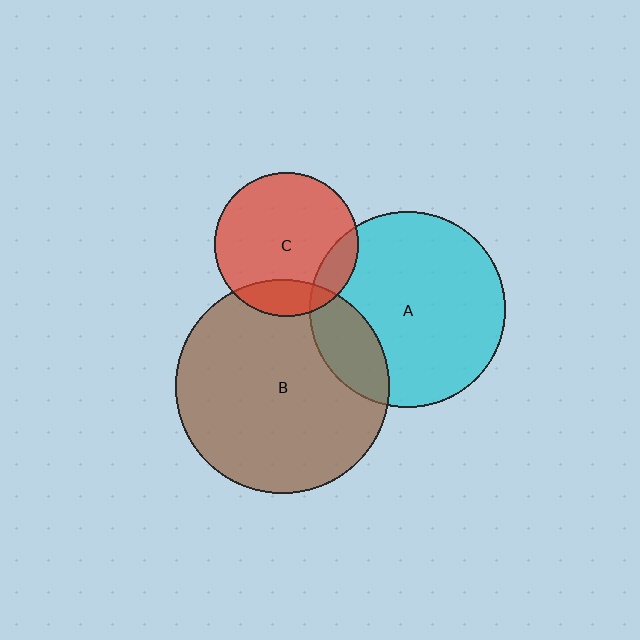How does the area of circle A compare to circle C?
Approximately 1.8 times.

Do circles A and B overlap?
Yes.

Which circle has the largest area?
Circle B (brown).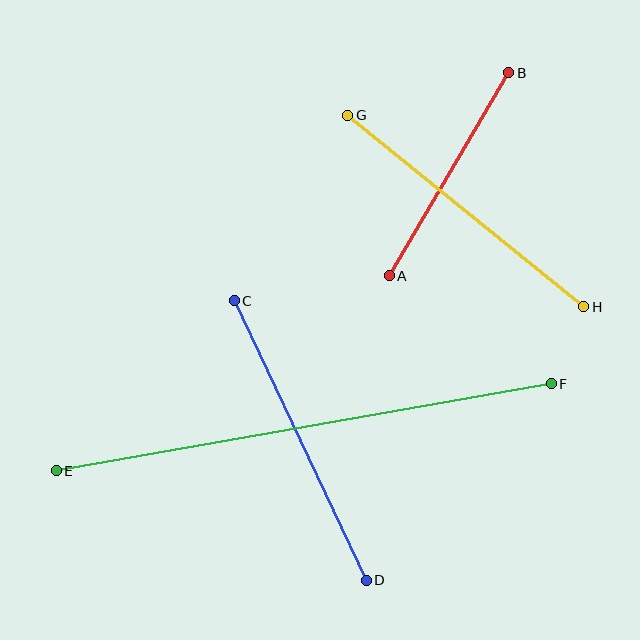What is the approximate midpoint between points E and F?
The midpoint is at approximately (304, 427) pixels.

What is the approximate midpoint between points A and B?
The midpoint is at approximately (449, 174) pixels.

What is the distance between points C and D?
The distance is approximately 309 pixels.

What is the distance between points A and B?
The distance is approximately 235 pixels.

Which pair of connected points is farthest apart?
Points E and F are farthest apart.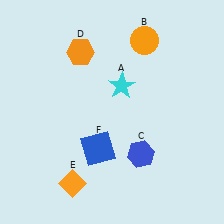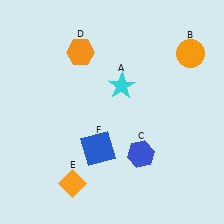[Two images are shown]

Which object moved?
The orange circle (B) moved right.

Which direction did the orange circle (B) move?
The orange circle (B) moved right.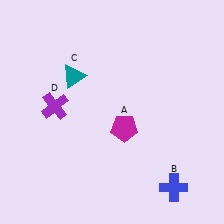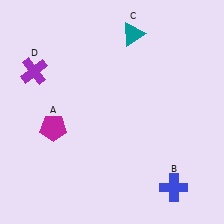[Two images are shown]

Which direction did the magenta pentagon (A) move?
The magenta pentagon (A) moved left.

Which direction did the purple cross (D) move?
The purple cross (D) moved up.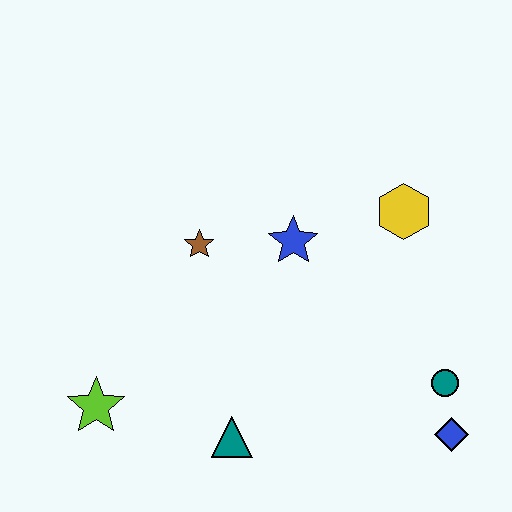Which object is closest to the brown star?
The blue star is closest to the brown star.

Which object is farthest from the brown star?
The blue diamond is farthest from the brown star.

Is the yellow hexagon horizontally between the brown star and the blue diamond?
Yes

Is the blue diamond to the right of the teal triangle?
Yes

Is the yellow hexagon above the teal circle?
Yes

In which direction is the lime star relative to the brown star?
The lime star is below the brown star.